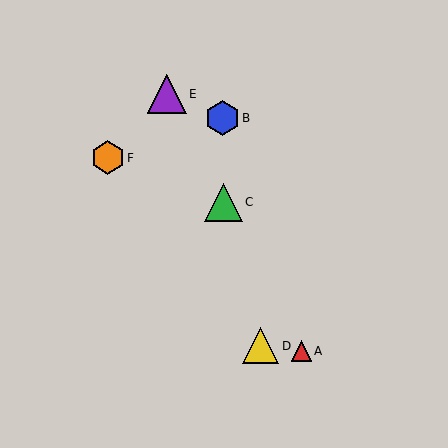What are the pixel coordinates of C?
Object C is at (224, 202).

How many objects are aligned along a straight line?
3 objects (A, C, E) are aligned along a straight line.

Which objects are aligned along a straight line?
Objects A, C, E are aligned along a straight line.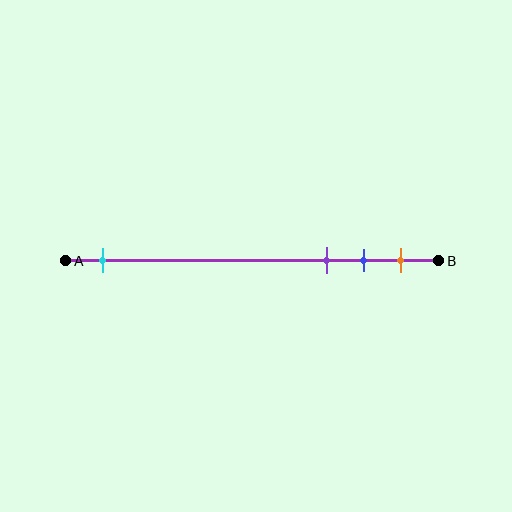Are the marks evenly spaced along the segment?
No, the marks are not evenly spaced.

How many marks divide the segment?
There are 4 marks dividing the segment.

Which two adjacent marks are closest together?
The blue and orange marks are the closest adjacent pair.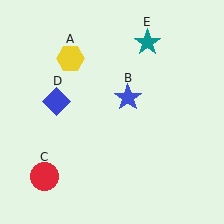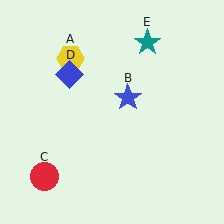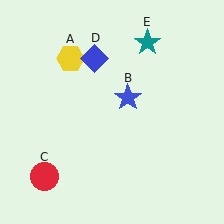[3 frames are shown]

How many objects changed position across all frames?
1 object changed position: blue diamond (object D).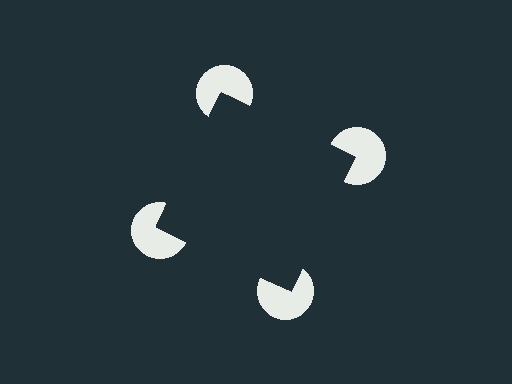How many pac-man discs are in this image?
There are 4 — one at each vertex of the illusory square.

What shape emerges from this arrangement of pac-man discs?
An illusory square — its edges are inferred from the aligned wedge cuts in the pac-man discs, not physically drawn.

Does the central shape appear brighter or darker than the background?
It typically appears slightly darker than the background, even though no actual brightness change is drawn.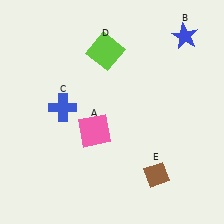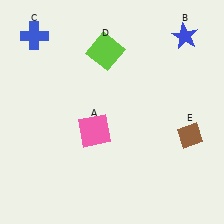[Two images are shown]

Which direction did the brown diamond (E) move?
The brown diamond (E) moved up.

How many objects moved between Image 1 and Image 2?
2 objects moved between the two images.